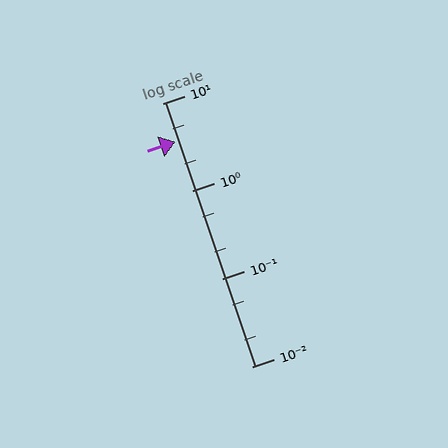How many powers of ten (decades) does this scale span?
The scale spans 3 decades, from 0.01 to 10.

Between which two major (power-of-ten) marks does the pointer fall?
The pointer is between 1 and 10.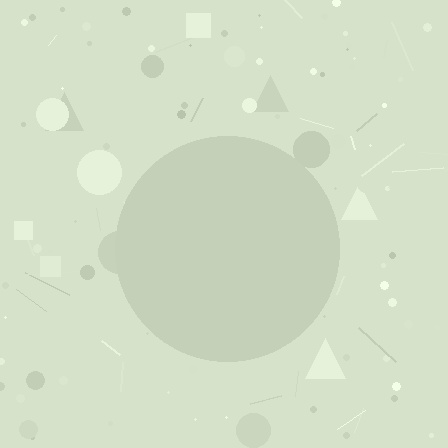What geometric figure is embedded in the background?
A circle is embedded in the background.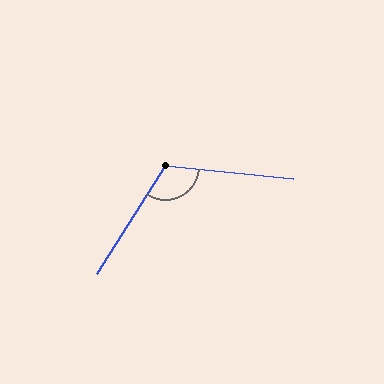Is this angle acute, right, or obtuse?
It is obtuse.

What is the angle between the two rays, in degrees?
Approximately 117 degrees.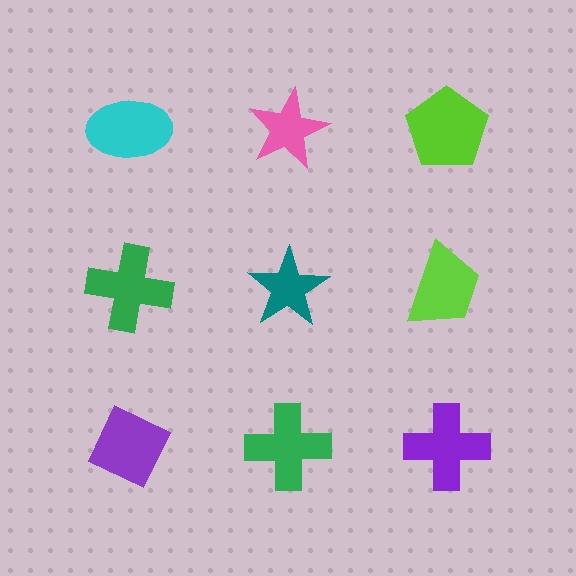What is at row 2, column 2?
A teal star.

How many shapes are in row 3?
3 shapes.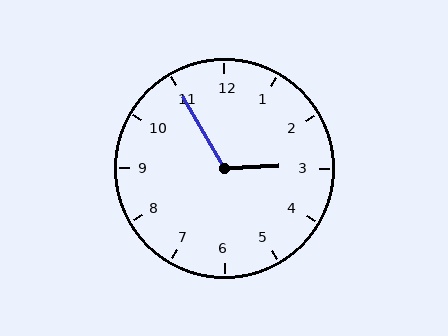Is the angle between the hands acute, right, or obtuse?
It is obtuse.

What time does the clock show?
2:55.